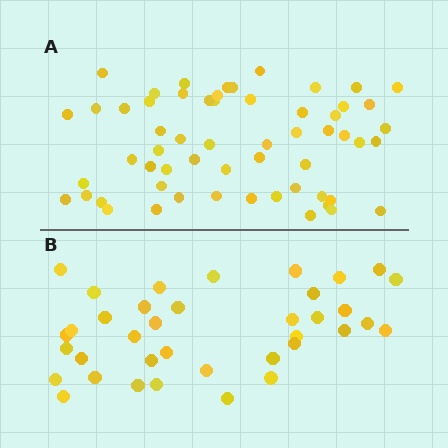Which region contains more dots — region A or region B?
Region A (the top region) has more dots.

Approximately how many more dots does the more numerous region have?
Region A has approximately 20 more dots than region B.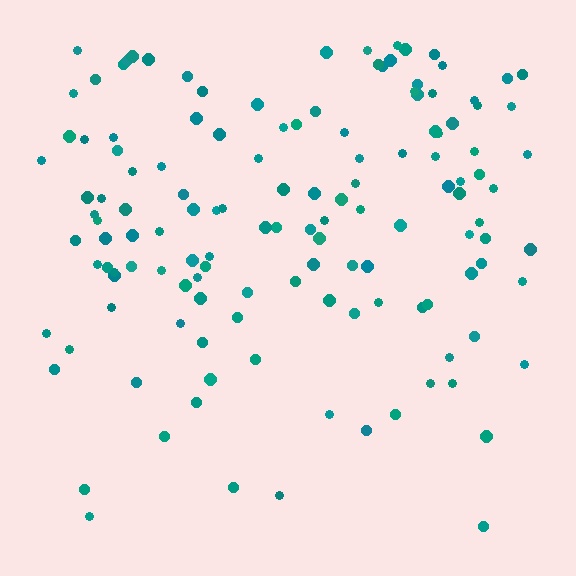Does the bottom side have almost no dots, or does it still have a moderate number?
Still a moderate number, just noticeably fewer than the top.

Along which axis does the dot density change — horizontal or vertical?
Vertical.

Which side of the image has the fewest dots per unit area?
The bottom.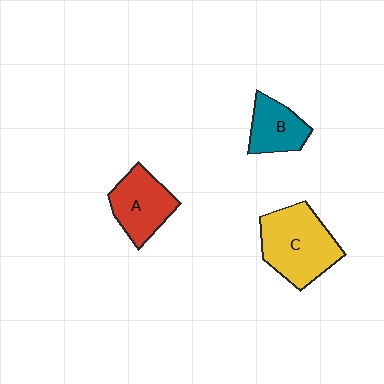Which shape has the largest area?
Shape C (yellow).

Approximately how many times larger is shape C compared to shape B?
Approximately 1.8 times.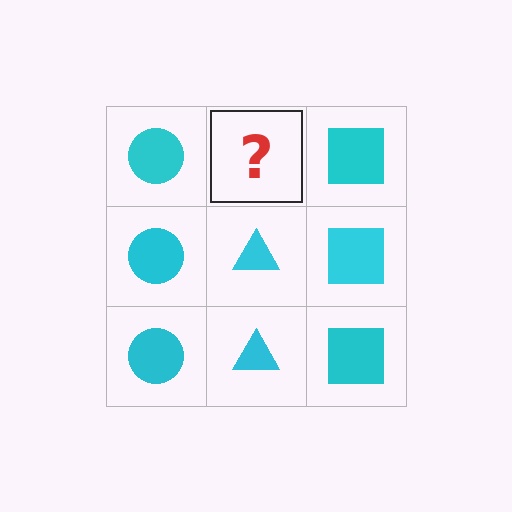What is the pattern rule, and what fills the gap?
The rule is that each column has a consistent shape. The gap should be filled with a cyan triangle.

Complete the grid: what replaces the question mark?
The question mark should be replaced with a cyan triangle.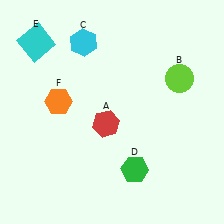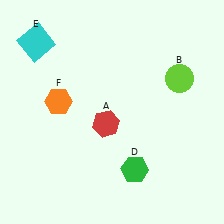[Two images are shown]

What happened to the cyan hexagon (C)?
The cyan hexagon (C) was removed in Image 2. It was in the top-left area of Image 1.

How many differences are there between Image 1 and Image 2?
There is 1 difference between the two images.